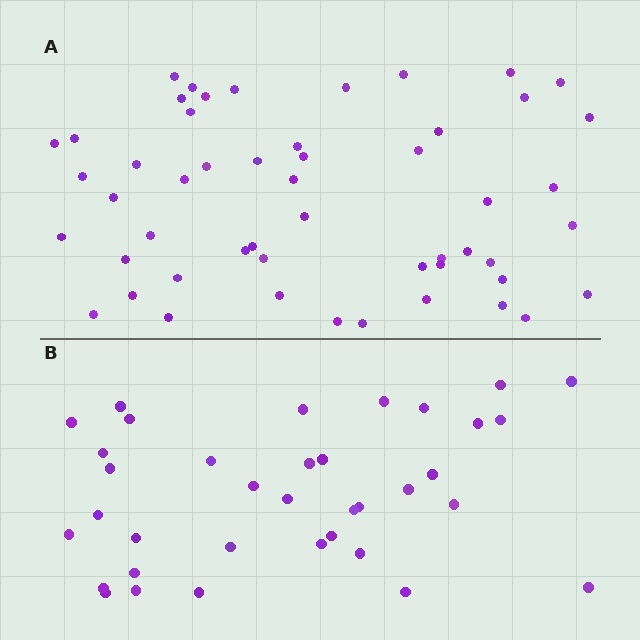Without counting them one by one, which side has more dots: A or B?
Region A (the top region) has more dots.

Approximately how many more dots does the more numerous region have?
Region A has approximately 15 more dots than region B.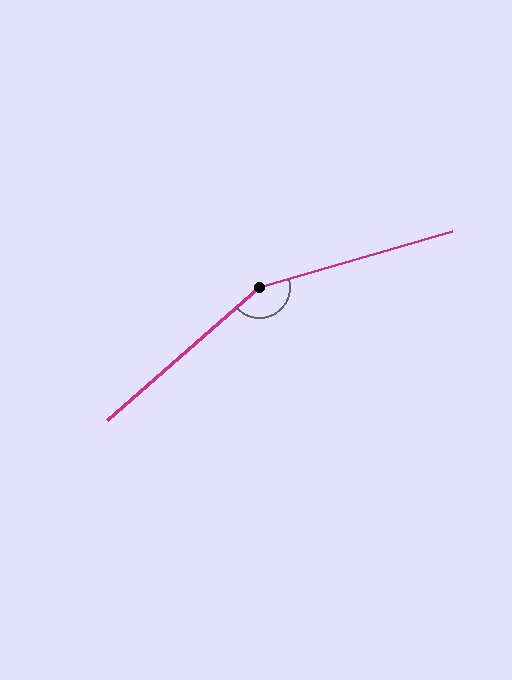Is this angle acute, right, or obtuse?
It is obtuse.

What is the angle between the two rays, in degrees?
Approximately 155 degrees.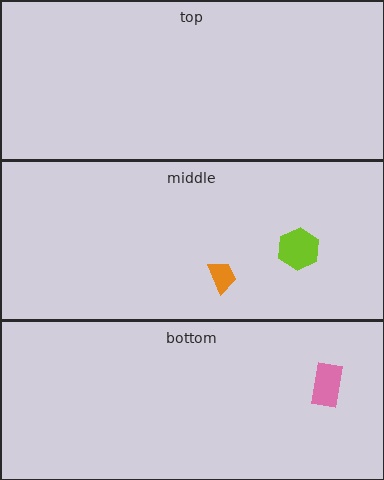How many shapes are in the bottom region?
1.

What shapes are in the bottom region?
The pink rectangle.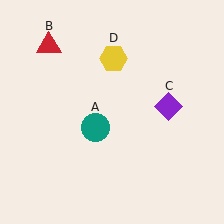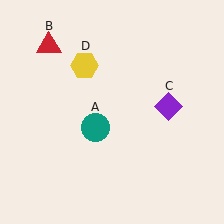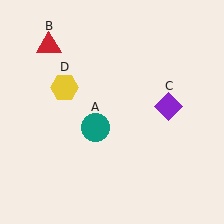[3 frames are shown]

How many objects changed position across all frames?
1 object changed position: yellow hexagon (object D).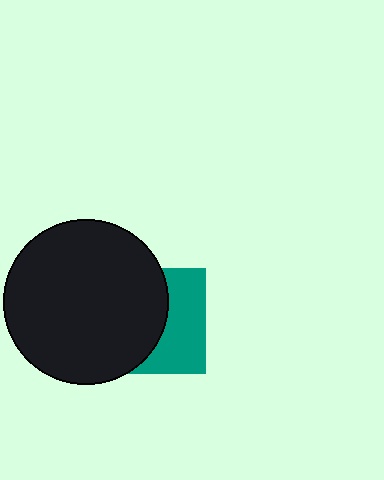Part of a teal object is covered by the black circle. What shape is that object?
It is a square.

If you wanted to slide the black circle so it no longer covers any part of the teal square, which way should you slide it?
Slide it left — that is the most direct way to separate the two shapes.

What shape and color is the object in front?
The object in front is a black circle.